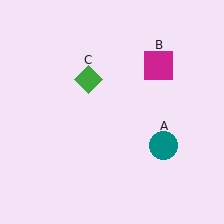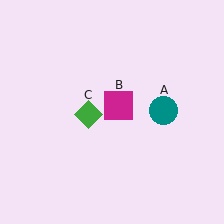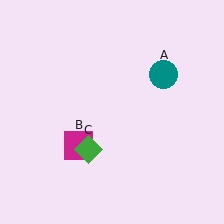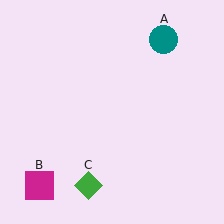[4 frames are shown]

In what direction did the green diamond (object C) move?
The green diamond (object C) moved down.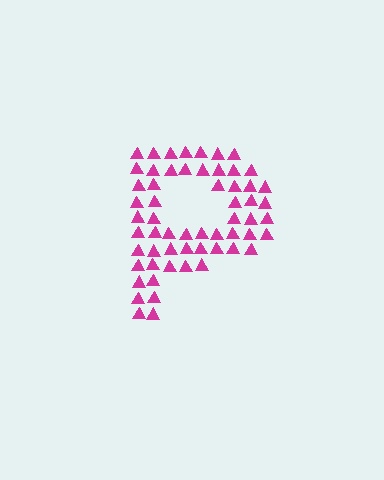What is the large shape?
The large shape is the letter P.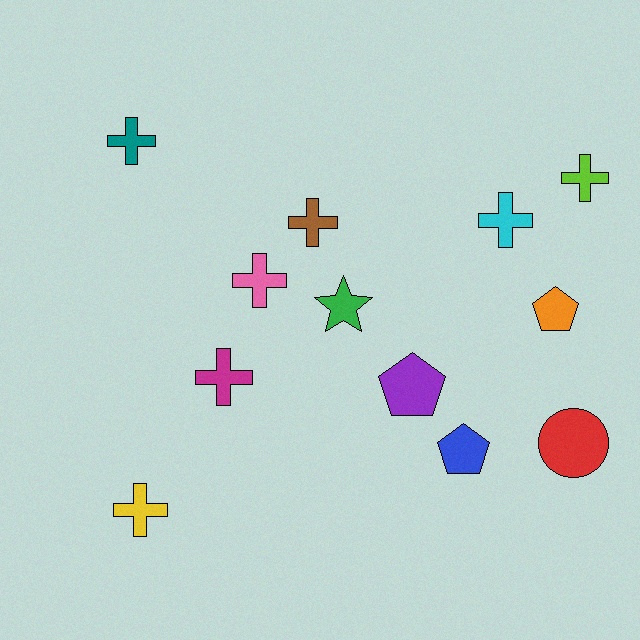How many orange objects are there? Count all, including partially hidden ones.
There is 1 orange object.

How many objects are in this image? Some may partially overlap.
There are 12 objects.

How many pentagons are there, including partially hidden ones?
There are 3 pentagons.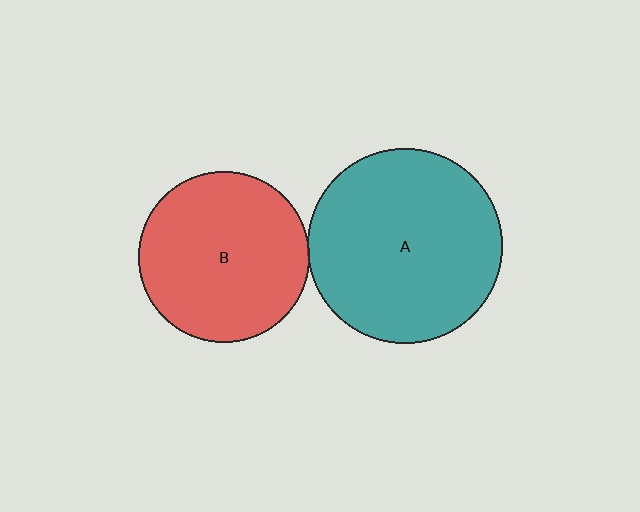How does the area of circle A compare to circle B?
Approximately 1.3 times.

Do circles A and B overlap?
Yes.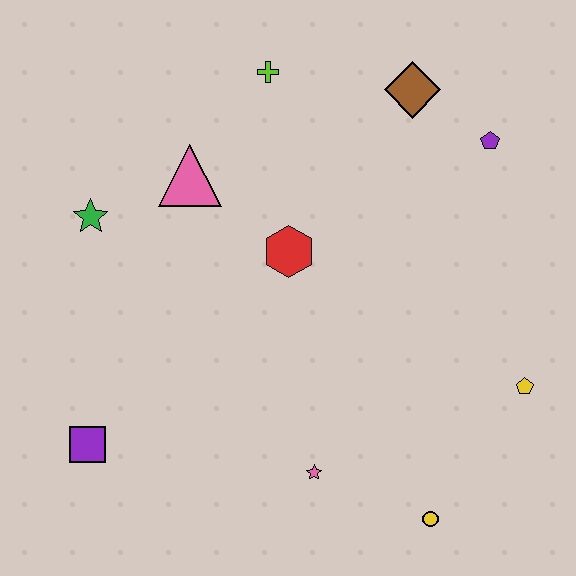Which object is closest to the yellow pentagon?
The yellow circle is closest to the yellow pentagon.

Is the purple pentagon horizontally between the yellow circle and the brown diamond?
No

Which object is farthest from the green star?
The yellow pentagon is farthest from the green star.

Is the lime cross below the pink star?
No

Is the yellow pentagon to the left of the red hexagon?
No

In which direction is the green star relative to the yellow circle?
The green star is to the left of the yellow circle.